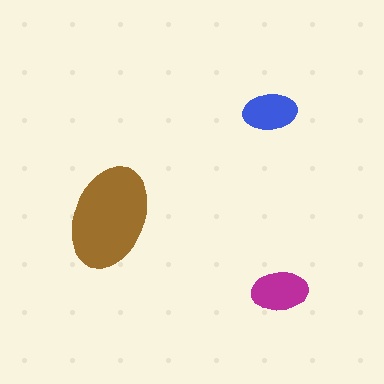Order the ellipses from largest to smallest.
the brown one, the magenta one, the blue one.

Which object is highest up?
The blue ellipse is topmost.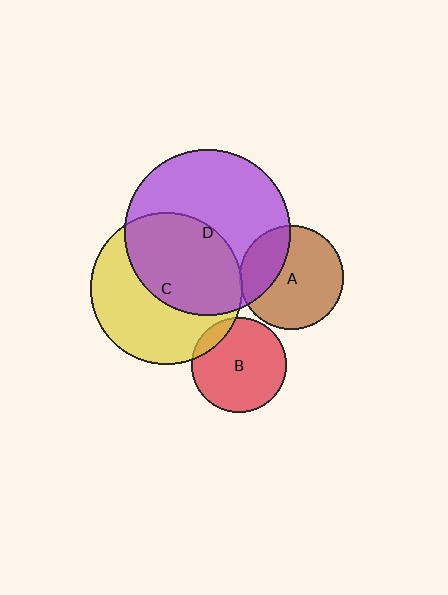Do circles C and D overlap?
Yes.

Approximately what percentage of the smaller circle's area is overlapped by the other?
Approximately 50%.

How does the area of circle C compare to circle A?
Approximately 2.1 times.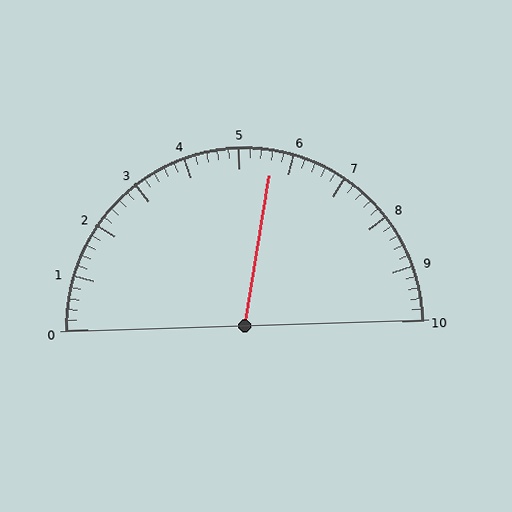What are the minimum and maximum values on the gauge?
The gauge ranges from 0 to 10.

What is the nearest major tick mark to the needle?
The nearest major tick mark is 6.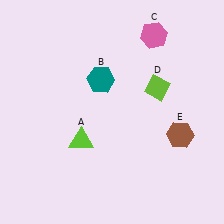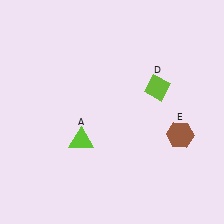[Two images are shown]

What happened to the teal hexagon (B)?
The teal hexagon (B) was removed in Image 2. It was in the top-left area of Image 1.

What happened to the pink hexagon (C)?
The pink hexagon (C) was removed in Image 2. It was in the top-right area of Image 1.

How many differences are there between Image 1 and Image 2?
There are 2 differences between the two images.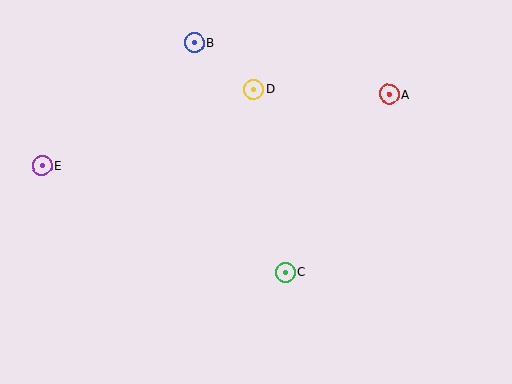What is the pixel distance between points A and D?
The distance between A and D is 135 pixels.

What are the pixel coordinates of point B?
Point B is at (194, 43).